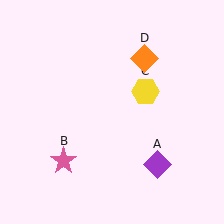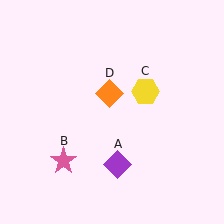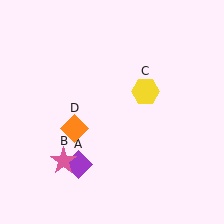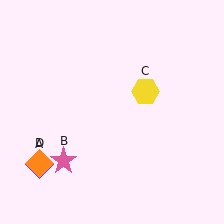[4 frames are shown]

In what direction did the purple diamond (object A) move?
The purple diamond (object A) moved left.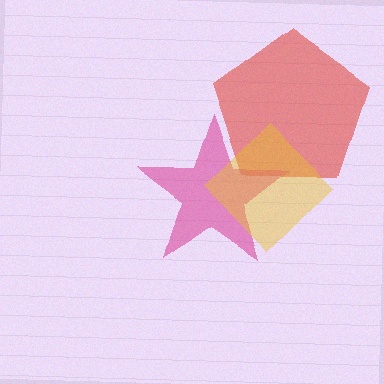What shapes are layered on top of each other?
The layered shapes are: a red pentagon, a magenta star, a yellow diamond.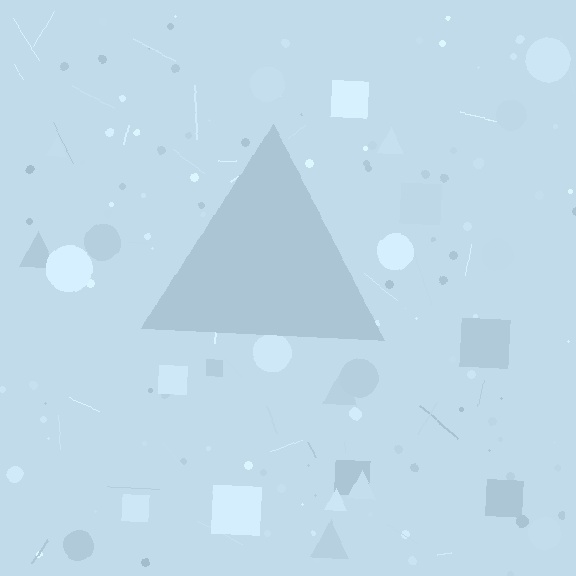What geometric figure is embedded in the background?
A triangle is embedded in the background.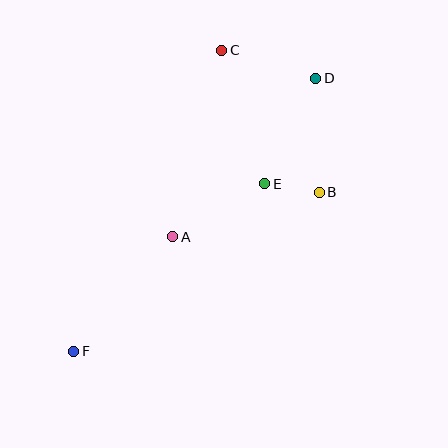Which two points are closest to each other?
Points B and E are closest to each other.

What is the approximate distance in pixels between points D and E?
The distance between D and E is approximately 117 pixels.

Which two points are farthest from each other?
Points D and F are farthest from each other.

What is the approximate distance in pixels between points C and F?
The distance between C and F is approximately 336 pixels.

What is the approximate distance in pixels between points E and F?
The distance between E and F is approximately 254 pixels.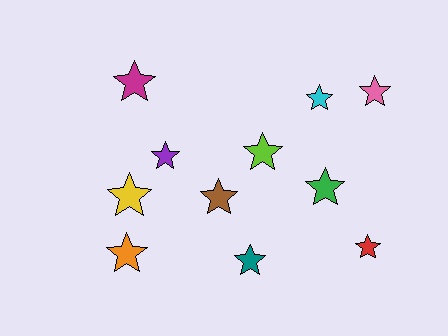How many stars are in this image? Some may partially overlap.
There are 11 stars.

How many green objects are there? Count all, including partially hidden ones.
There is 1 green object.